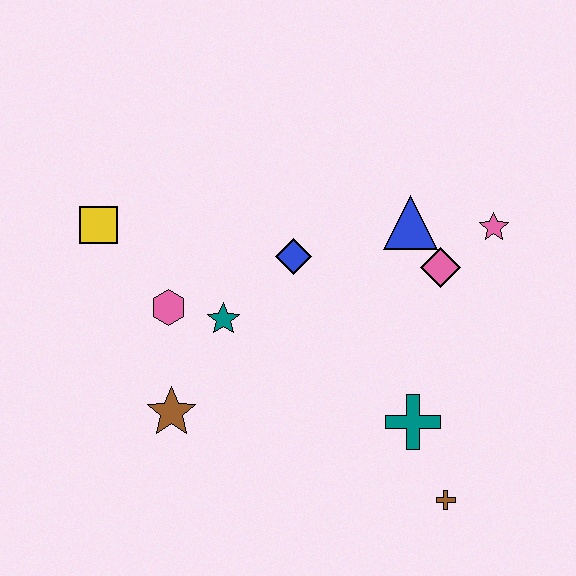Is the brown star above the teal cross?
Yes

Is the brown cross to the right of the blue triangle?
Yes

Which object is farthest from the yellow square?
The brown cross is farthest from the yellow square.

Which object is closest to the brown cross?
The teal cross is closest to the brown cross.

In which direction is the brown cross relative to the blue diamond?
The brown cross is below the blue diamond.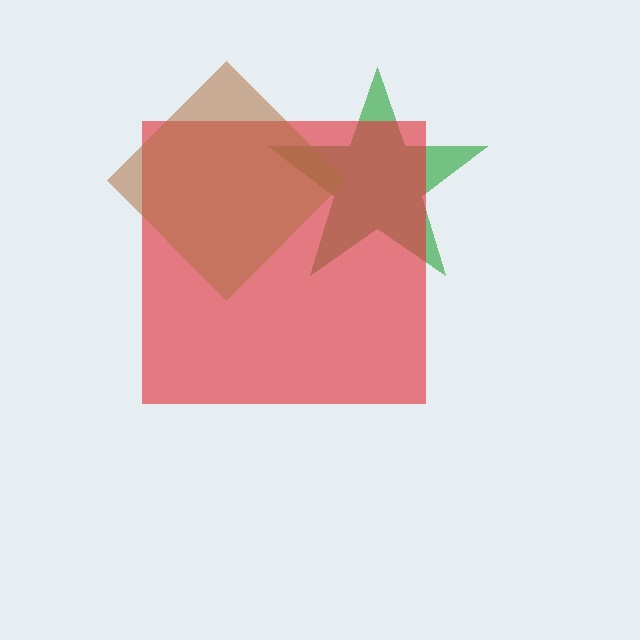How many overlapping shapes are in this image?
There are 3 overlapping shapes in the image.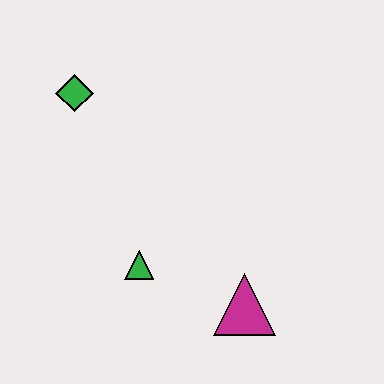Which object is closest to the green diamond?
The green triangle is closest to the green diamond.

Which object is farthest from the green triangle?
The green diamond is farthest from the green triangle.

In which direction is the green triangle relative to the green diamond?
The green triangle is below the green diamond.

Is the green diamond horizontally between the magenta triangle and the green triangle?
No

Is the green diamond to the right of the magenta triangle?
No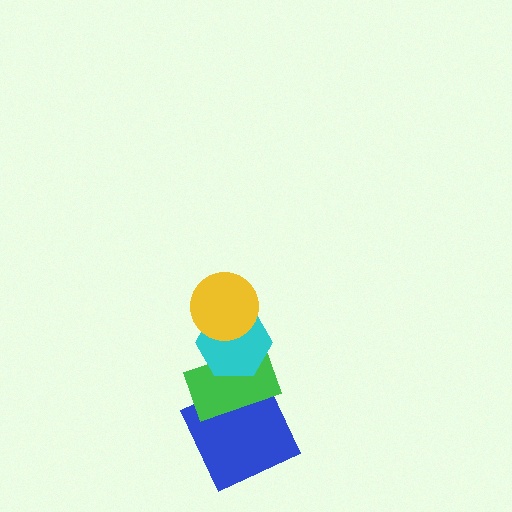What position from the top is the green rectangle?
The green rectangle is 3rd from the top.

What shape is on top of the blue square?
The green rectangle is on top of the blue square.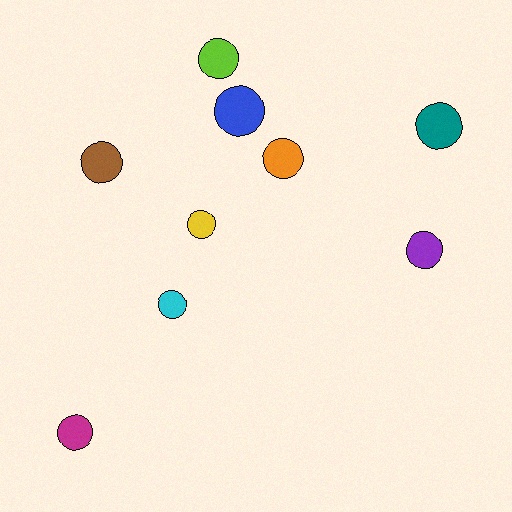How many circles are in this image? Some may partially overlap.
There are 9 circles.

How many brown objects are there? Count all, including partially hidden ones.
There is 1 brown object.